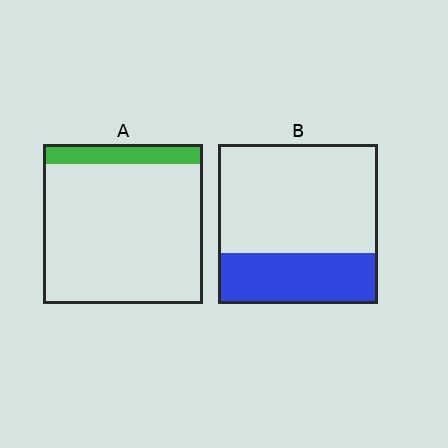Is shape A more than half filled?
No.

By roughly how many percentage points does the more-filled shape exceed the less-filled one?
By roughly 20 percentage points (B over A).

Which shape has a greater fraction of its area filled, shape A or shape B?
Shape B.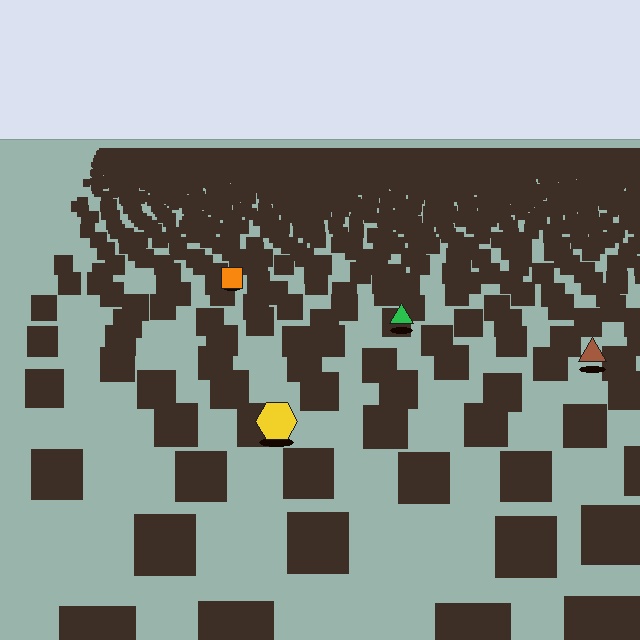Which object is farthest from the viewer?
The orange square is farthest from the viewer. It appears smaller and the ground texture around it is denser.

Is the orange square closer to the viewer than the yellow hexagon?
No. The yellow hexagon is closer — you can tell from the texture gradient: the ground texture is coarser near it.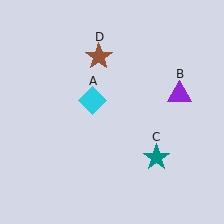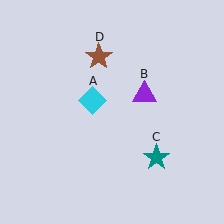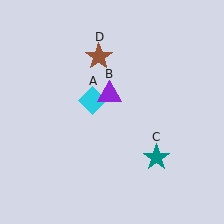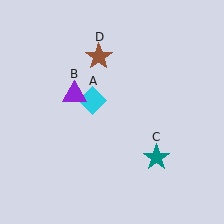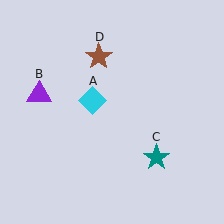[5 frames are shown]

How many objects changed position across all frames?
1 object changed position: purple triangle (object B).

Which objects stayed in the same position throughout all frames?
Cyan diamond (object A) and teal star (object C) and brown star (object D) remained stationary.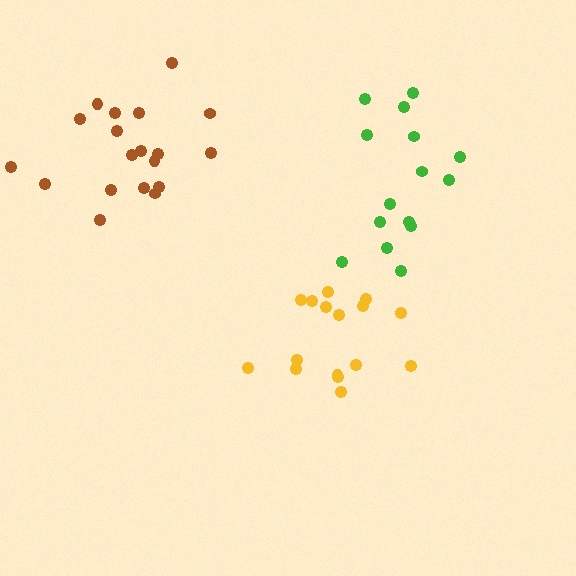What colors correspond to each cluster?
The clusters are colored: green, yellow, brown.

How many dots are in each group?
Group 1: 15 dots, Group 2: 16 dots, Group 3: 19 dots (50 total).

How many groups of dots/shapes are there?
There are 3 groups.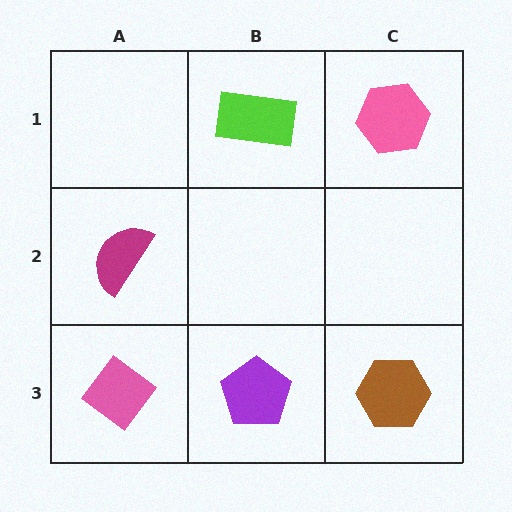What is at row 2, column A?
A magenta semicircle.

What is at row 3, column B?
A purple pentagon.